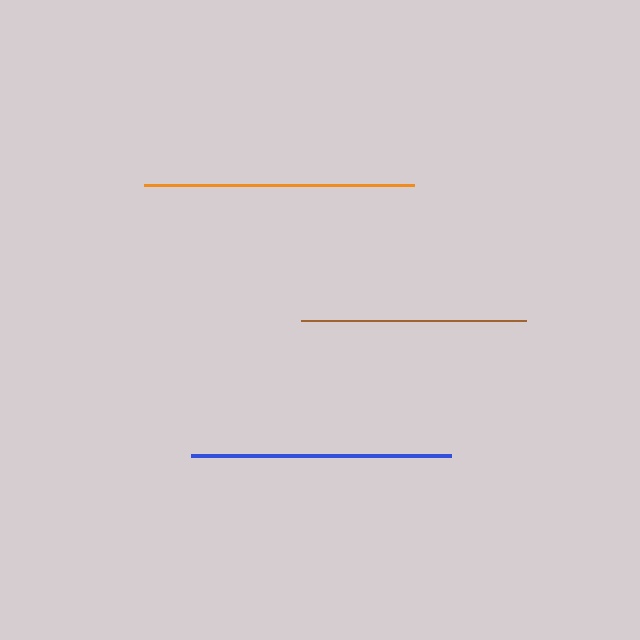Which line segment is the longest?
The orange line is the longest at approximately 270 pixels.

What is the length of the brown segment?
The brown segment is approximately 225 pixels long.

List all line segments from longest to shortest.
From longest to shortest: orange, blue, brown.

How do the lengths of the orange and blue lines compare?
The orange and blue lines are approximately the same length.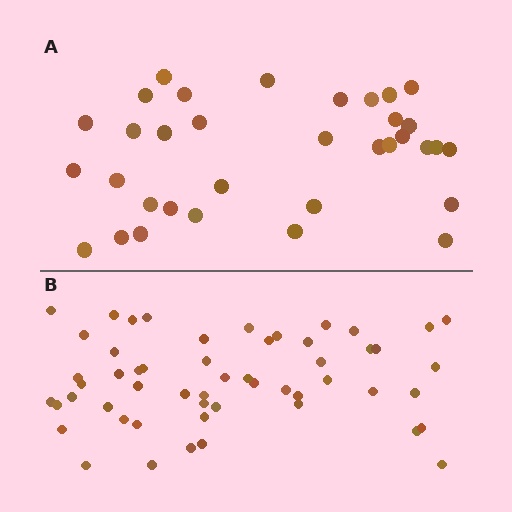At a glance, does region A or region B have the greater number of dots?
Region B (the bottom region) has more dots.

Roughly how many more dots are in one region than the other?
Region B has approximately 20 more dots than region A.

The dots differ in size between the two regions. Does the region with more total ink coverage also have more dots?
No. Region A has more total ink coverage because its dots are larger, but region B actually contains more individual dots. Total area can be misleading — the number of items is what matters here.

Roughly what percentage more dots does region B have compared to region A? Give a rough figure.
About 60% more.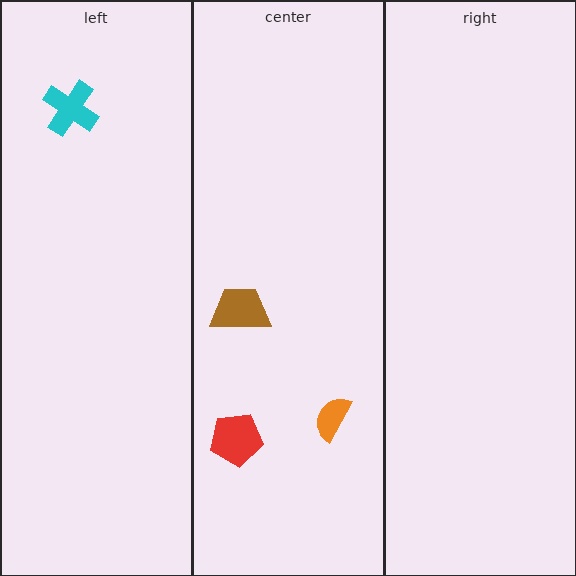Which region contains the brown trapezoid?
The center region.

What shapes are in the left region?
The cyan cross.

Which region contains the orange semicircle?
The center region.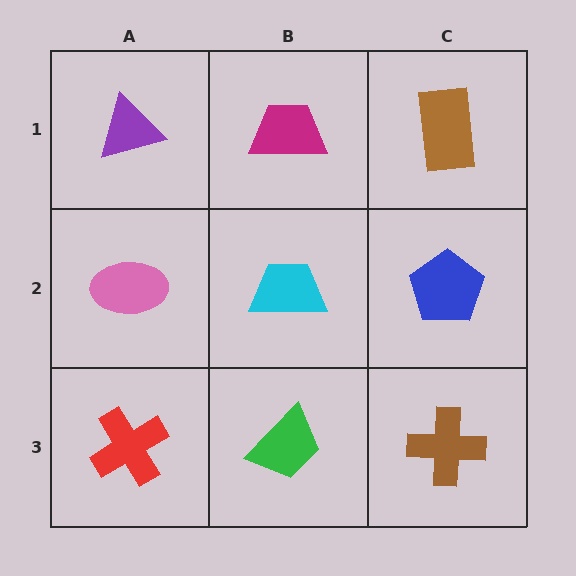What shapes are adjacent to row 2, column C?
A brown rectangle (row 1, column C), a brown cross (row 3, column C), a cyan trapezoid (row 2, column B).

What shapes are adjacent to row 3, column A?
A pink ellipse (row 2, column A), a green trapezoid (row 3, column B).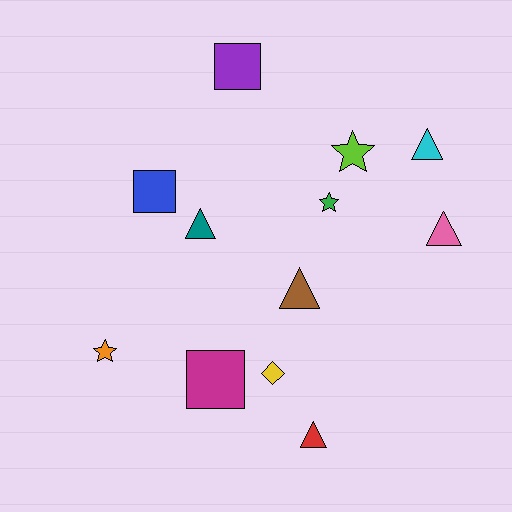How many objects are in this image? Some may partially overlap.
There are 12 objects.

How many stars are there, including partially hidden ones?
There are 3 stars.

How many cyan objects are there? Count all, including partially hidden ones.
There is 1 cyan object.